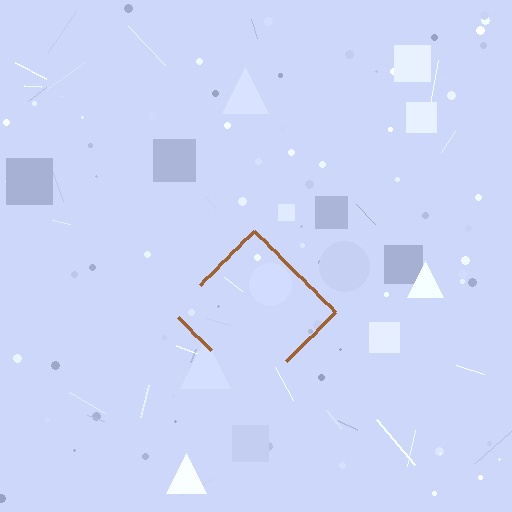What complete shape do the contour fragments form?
The contour fragments form a diamond.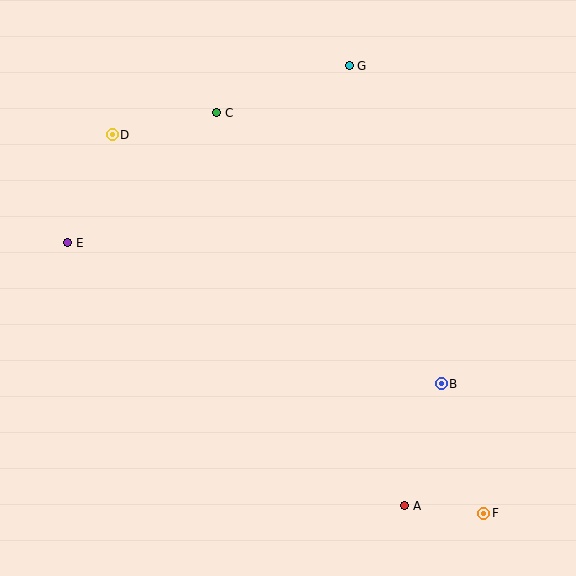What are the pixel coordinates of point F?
Point F is at (484, 513).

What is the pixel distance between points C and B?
The distance between C and B is 352 pixels.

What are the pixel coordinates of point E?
Point E is at (68, 243).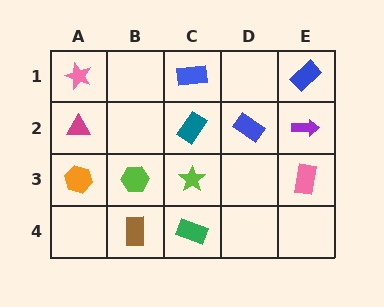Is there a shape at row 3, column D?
No, that cell is empty.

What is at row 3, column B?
A lime hexagon.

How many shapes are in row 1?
3 shapes.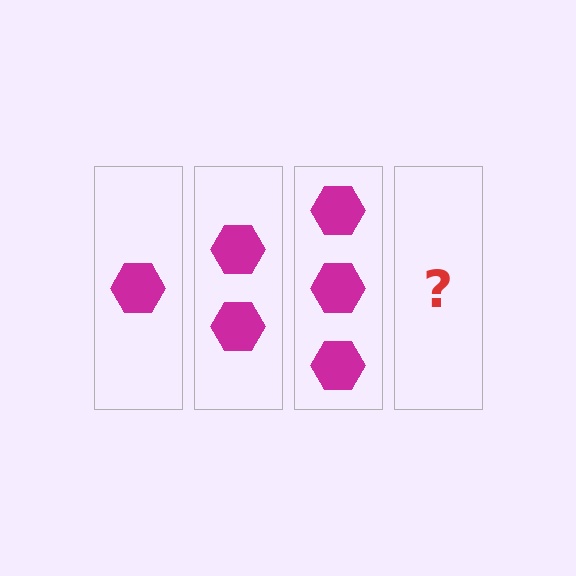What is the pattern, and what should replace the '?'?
The pattern is that each step adds one more hexagon. The '?' should be 4 hexagons.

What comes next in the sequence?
The next element should be 4 hexagons.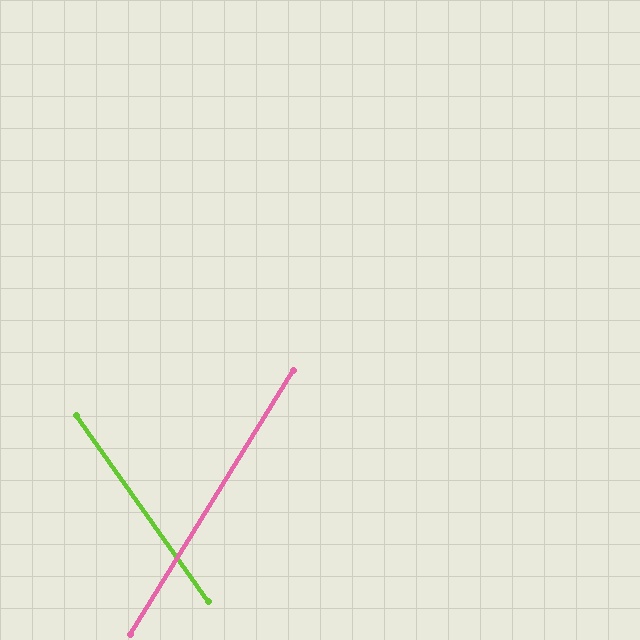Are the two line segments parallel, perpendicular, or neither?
Neither parallel nor perpendicular — they differ by about 67°.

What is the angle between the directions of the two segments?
Approximately 67 degrees.